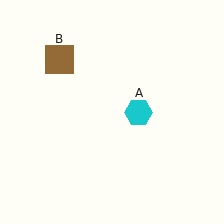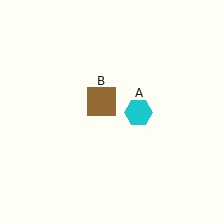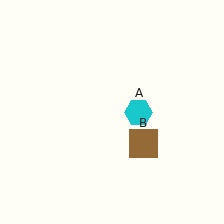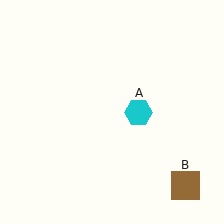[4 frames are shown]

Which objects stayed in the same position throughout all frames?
Cyan hexagon (object A) remained stationary.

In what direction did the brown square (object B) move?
The brown square (object B) moved down and to the right.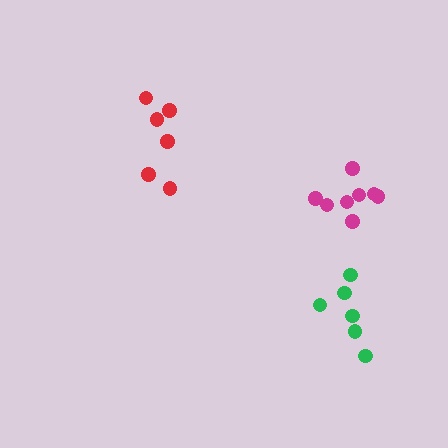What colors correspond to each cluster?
The clusters are colored: magenta, green, red.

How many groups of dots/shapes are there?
There are 3 groups.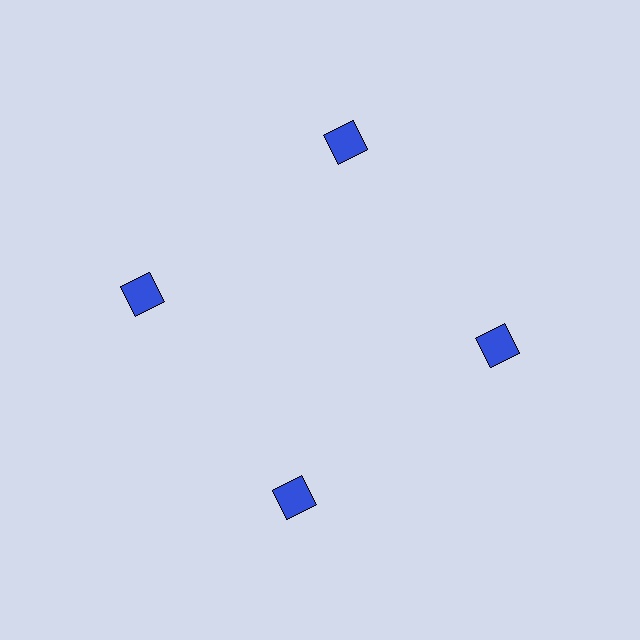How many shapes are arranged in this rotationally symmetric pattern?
There are 4 shapes, arranged in 4 groups of 1.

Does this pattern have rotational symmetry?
Yes, this pattern has 4-fold rotational symmetry. It looks the same after rotating 90 degrees around the center.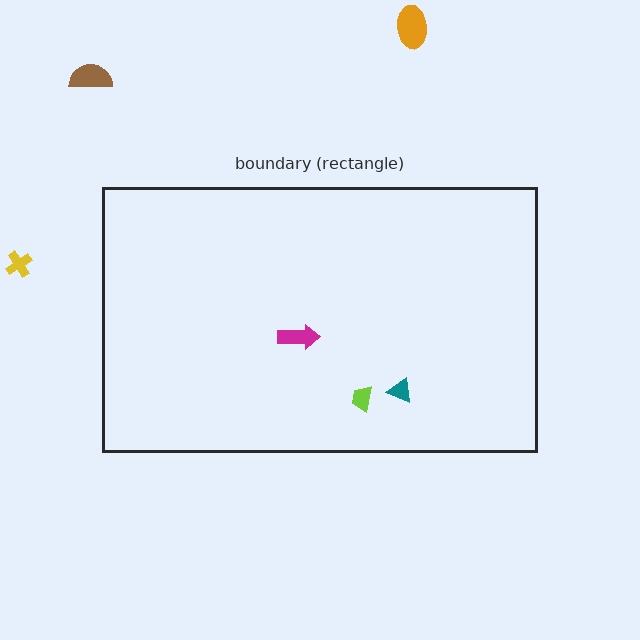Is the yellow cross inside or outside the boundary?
Outside.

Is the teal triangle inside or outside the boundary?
Inside.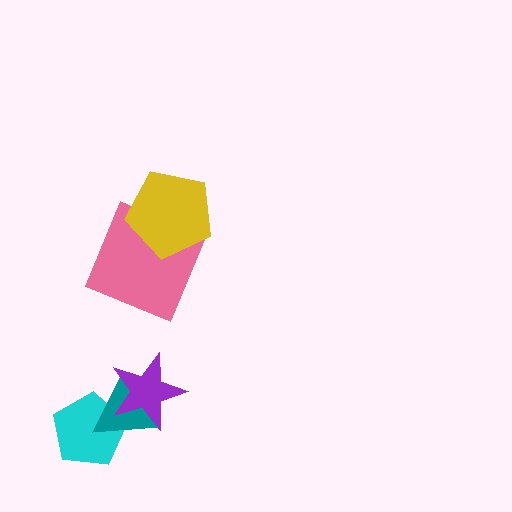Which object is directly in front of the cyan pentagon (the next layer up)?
The teal triangle is directly in front of the cyan pentagon.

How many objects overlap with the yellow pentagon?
1 object overlaps with the yellow pentagon.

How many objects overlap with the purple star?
2 objects overlap with the purple star.